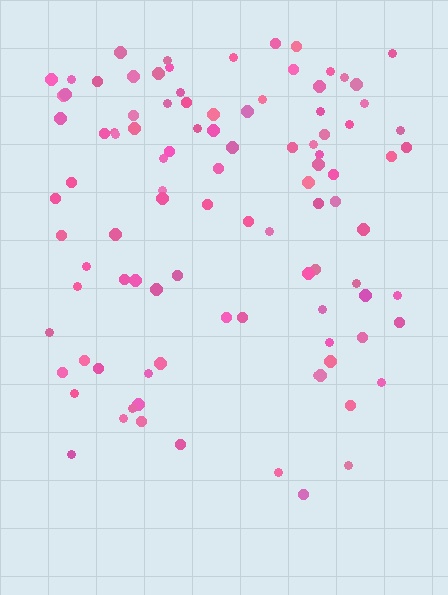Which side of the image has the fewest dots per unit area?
The bottom.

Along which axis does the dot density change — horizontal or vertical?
Vertical.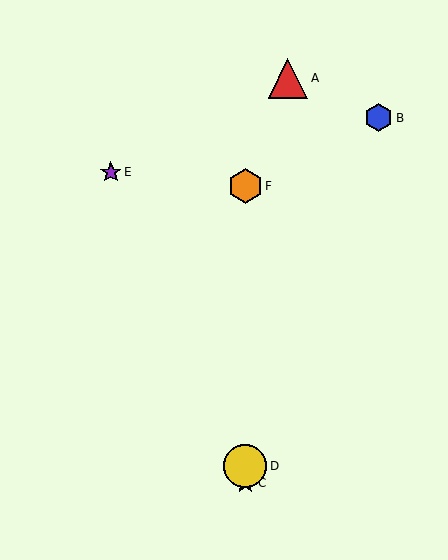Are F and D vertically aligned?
Yes, both are at x≈245.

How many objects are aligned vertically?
3 objects (C, D, F) are aligned vertically.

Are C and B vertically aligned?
No, C is at x≈245 and B is at x≈378.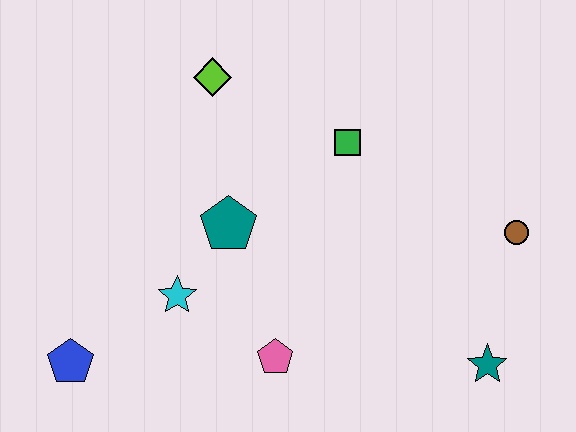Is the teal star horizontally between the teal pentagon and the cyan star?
No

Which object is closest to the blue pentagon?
The cyan star is closest to the blue pentagon.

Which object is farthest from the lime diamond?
The teal star is farthest from the lime diamond.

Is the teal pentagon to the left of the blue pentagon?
No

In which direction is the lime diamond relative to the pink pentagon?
The lime diamond is above the pink pentagon.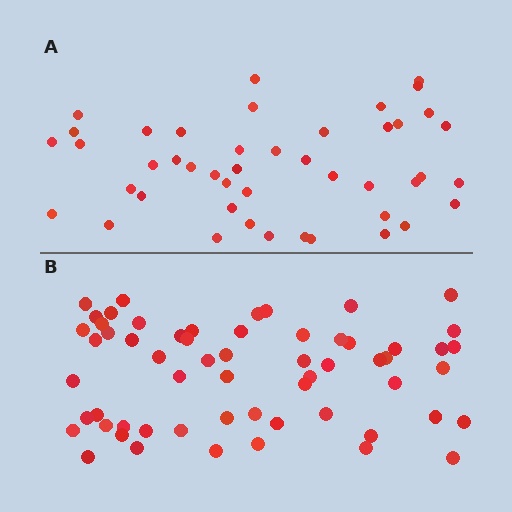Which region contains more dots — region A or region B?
Region B (the bottom region) has more dots.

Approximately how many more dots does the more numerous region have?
Region B has approximately 15 more dots than region A.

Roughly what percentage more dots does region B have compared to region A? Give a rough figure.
About 35% more.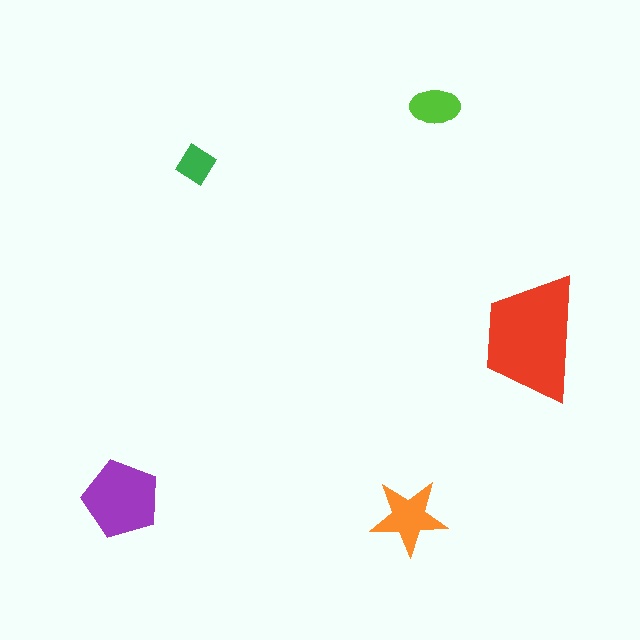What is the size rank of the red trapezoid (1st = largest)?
1st.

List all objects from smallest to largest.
The green diamond, the lime ellipse, the orange star, the purple pentagon, the red trapezoid.